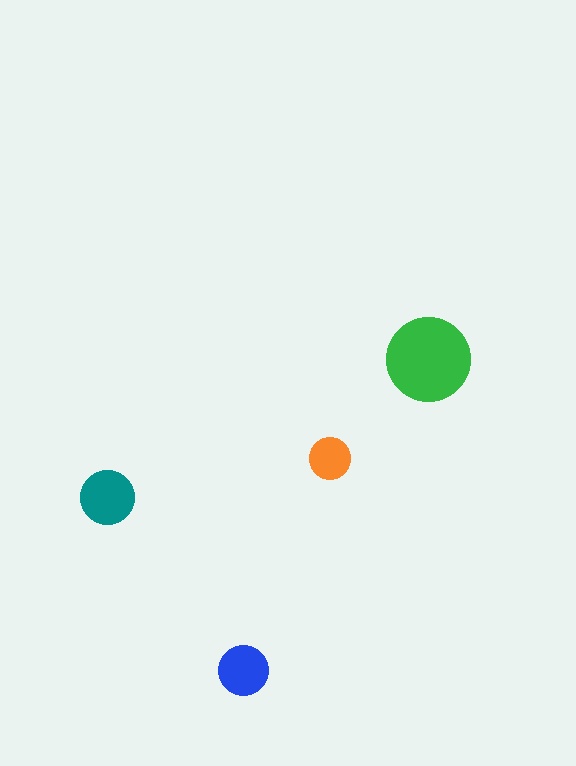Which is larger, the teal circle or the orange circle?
The teal one.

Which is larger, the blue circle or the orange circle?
The blue one.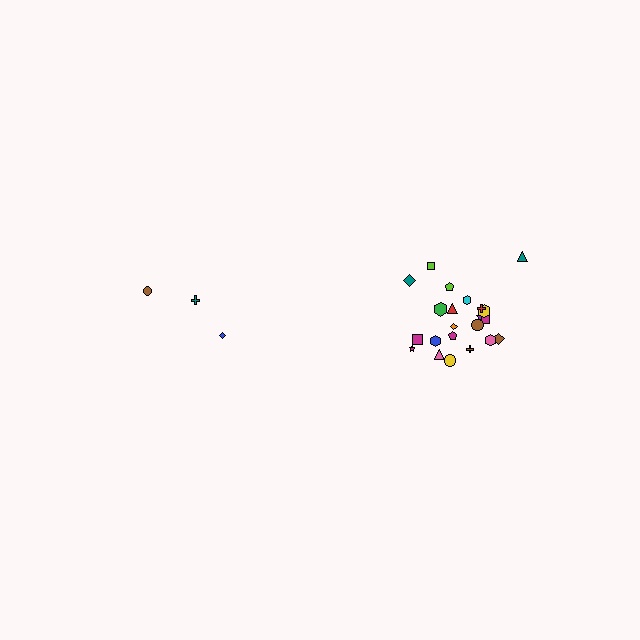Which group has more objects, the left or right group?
The right group.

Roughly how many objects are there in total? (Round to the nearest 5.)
Roughly 25 objects in total.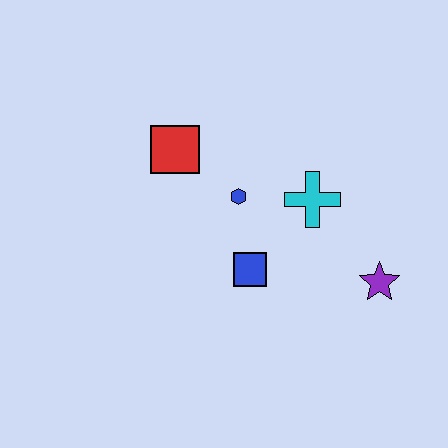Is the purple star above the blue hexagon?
No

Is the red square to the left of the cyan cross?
Yes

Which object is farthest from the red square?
The purple star is farthest from the red square.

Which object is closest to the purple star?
The cyan cross is closest to the purple star.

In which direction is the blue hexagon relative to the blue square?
The blue hexagon is above the blue square.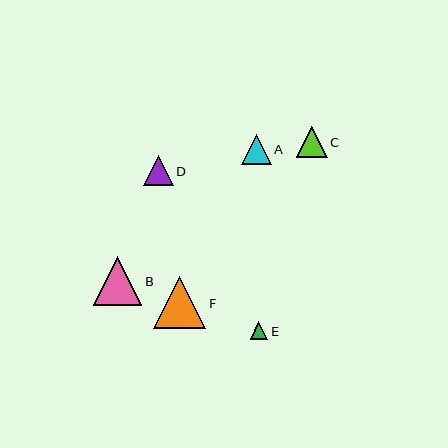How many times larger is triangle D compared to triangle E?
Triangle D is approximately 1.7 times the size of triangle E.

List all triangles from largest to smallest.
From largest to smallest: F, B, C, D, A, E.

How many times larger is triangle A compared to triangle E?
Triangle A is approximately 1.7 times the size of triangle E.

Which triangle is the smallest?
Triangle E is the smallest with a size of approximately 17 pixels.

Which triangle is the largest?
Triangle F is the largest with a size of approximately 52 pixels.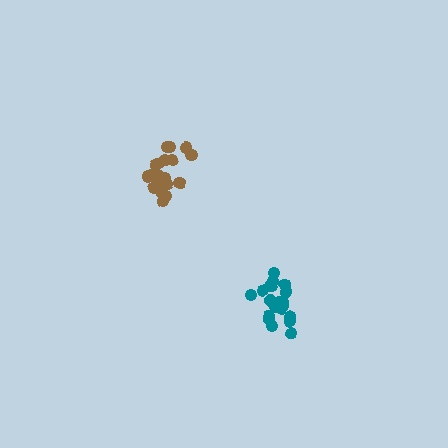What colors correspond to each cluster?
The clusters are colored: brown, teal.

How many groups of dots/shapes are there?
There are 2 groups.